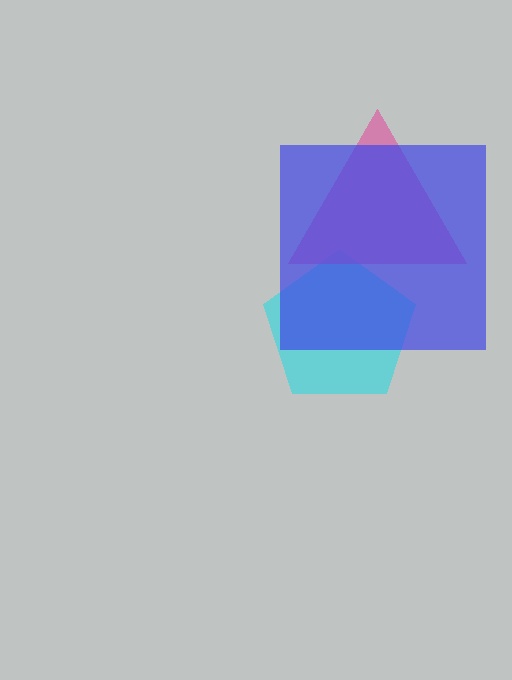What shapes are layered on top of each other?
The layered shapes are: a cyan pentagon, a pink triangle, a blue square.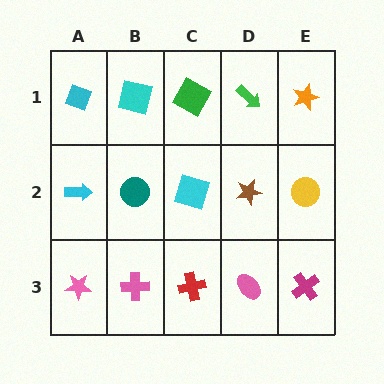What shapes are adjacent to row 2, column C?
A green square (row 1, column C), a red cross (row 3, column C), a teal circle (row 2, column B), a brown star (row 2, column D).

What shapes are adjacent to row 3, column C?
A cyan square (row 2, column C), a pink cross (row 3, column B), a pink ellipse (row 3, column D).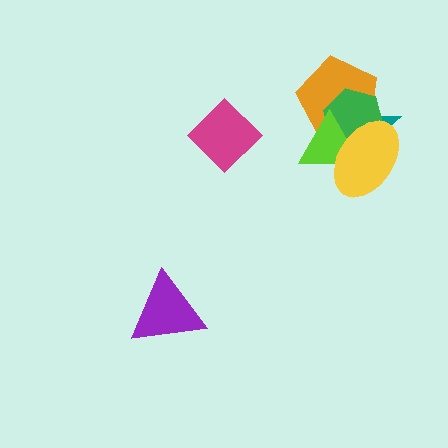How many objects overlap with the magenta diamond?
0 objects overlap with the magenta diamond.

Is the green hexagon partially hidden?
Yes, it is partially covered by another shape.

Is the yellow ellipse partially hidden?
No, no other shape covers it.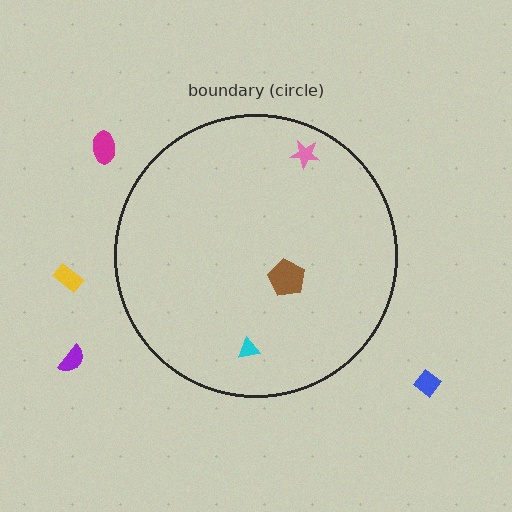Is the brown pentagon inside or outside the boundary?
Inside.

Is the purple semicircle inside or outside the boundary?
Outside.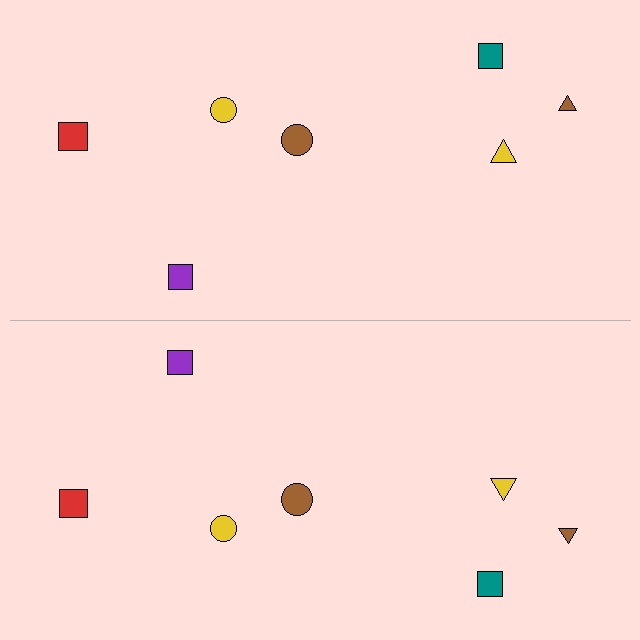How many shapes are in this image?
There are 14 shapes in this image.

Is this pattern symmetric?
Yes, this pattern has bilateral (reflection) symmetry.